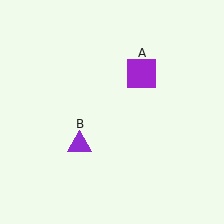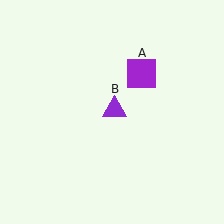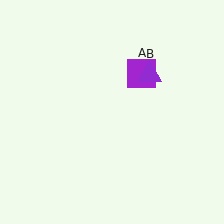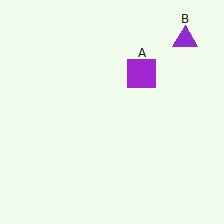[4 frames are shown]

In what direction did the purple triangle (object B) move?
The purple triangle (object B) moved up and to the right.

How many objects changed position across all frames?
1 object changed position: purple triangle (object B).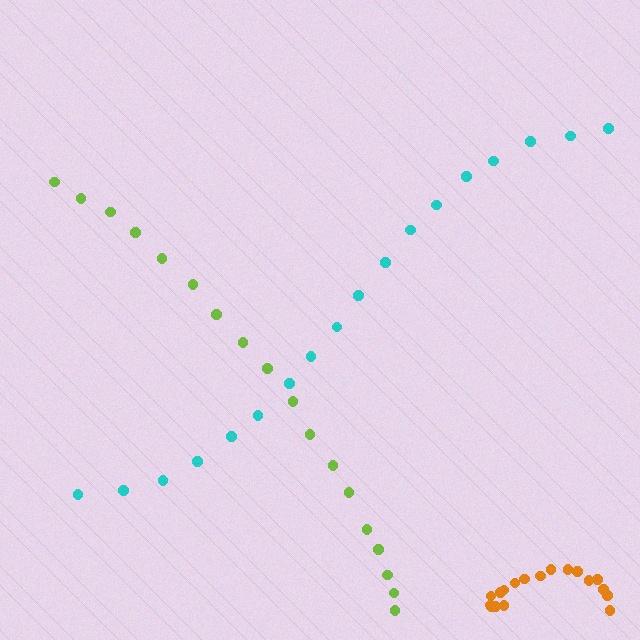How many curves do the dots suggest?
There are 3 distinct paths.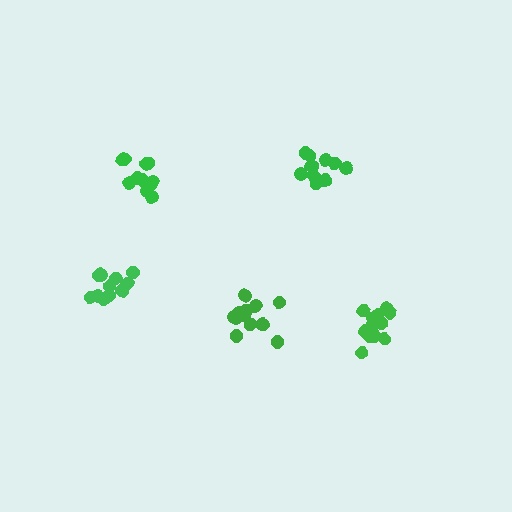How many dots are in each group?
Group 1: 11 dots, Group 2: 12 dots, Group 3: 11 dots, Group 4: 11 dots, Group 5: 12 dots (57 total).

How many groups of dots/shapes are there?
There are 5 groups.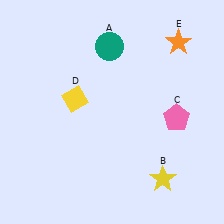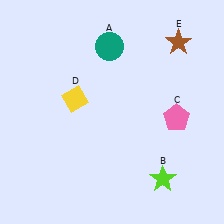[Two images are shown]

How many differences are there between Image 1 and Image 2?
There are 2 differences between the two images.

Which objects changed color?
B changed from yellow to lime. E changed from orange to brown.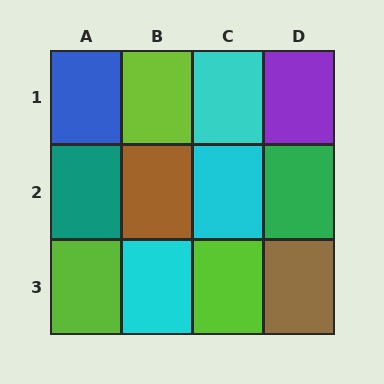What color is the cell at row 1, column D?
Purple.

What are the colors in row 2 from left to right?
Teal, brown, cyan, green.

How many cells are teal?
1 cell is teal.